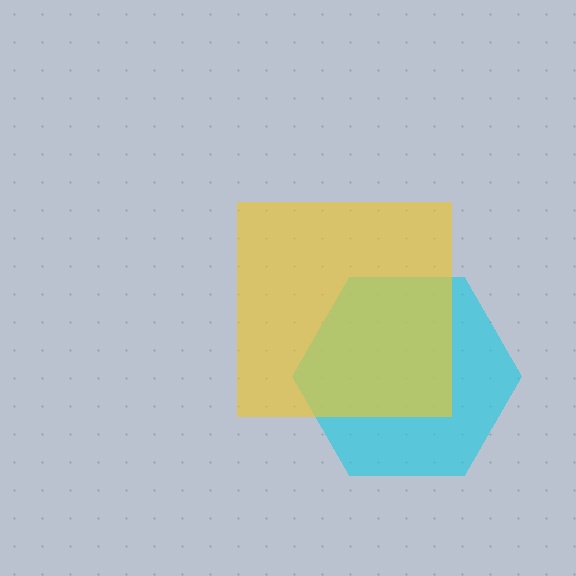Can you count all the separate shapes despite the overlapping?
Yes, there are 2 separate shapes.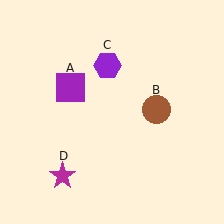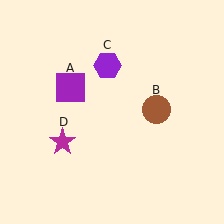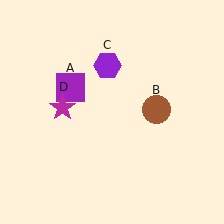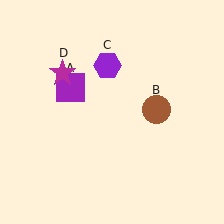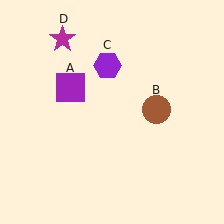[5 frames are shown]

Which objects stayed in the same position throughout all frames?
Purple square (object A) and brown circle (object B) and purple hexagon (object C) remained stationary.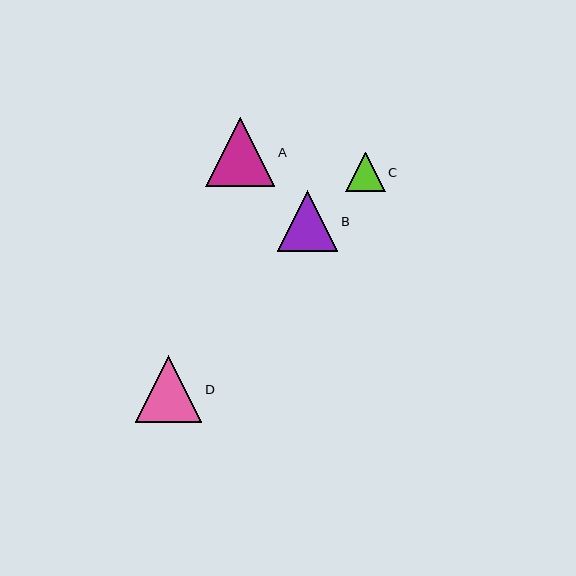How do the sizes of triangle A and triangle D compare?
Triangle A and triangle D are approximately the same size.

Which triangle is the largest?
Triangle A is the largest with a size of approximately 69 pixels.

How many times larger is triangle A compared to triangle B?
Triangle A is approximately 1.1 times the size of triangle B.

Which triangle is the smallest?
Triangle C is the smallest with a size of approximately 40 pixels.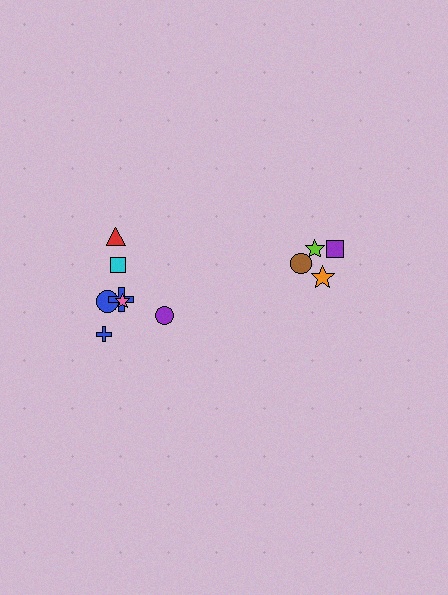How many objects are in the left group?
There are 7 objects.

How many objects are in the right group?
There are 4 objects.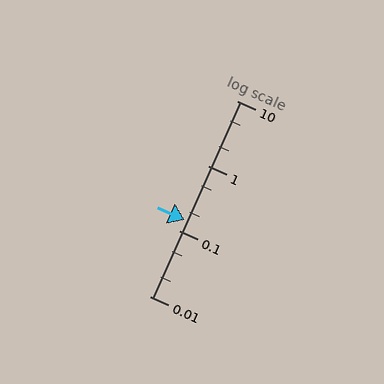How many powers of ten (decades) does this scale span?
The scale spans 3 decades, from 0.01 to 10.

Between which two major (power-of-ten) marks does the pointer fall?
The pointer is between 0.1 and 1.